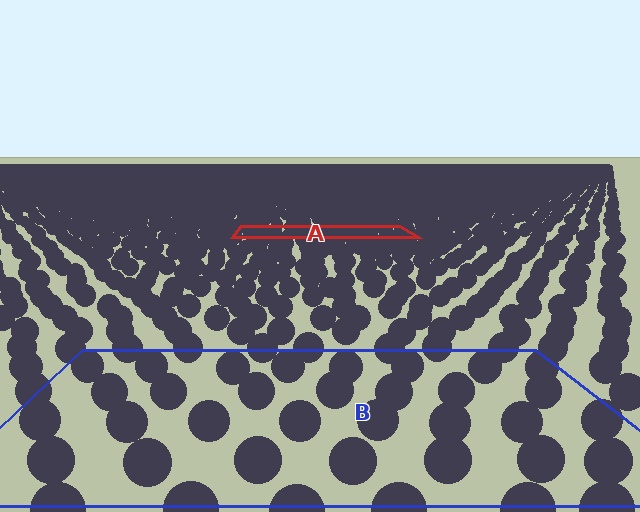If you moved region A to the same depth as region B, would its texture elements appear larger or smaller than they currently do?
They would appear larger. At a closer depth, the same texture elements are projected at a bigger on-screen size.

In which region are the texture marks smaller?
The texture marks are smaller in region A, because it is farther away.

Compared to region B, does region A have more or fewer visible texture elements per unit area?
Region A has more texture elements per unit area — they are packed more densely because it is farther away.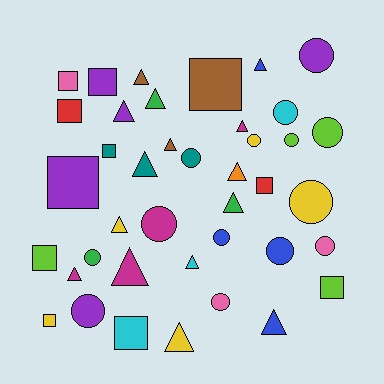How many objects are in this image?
There are 40 objects.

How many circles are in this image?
There are 14 circles.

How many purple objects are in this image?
There are 5 purple objects.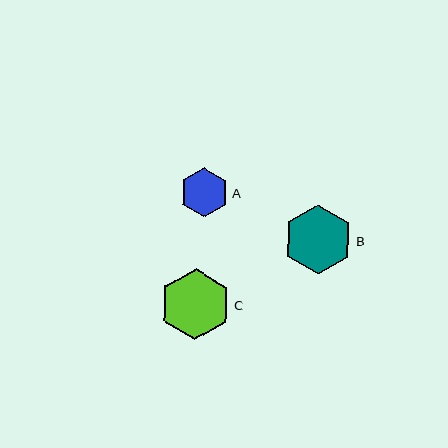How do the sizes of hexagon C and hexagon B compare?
Hexagon C and hexagon B are approximately the same size.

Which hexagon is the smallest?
Hexagon A is the smallest with a size of approximately 49 pixels.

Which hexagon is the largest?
Hexagon C is the largest with a size of approximately 71 pixels.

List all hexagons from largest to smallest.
From largest to smallest: C, B, A.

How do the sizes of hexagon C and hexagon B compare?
Hexagon C and hexagon B are approximately the same size.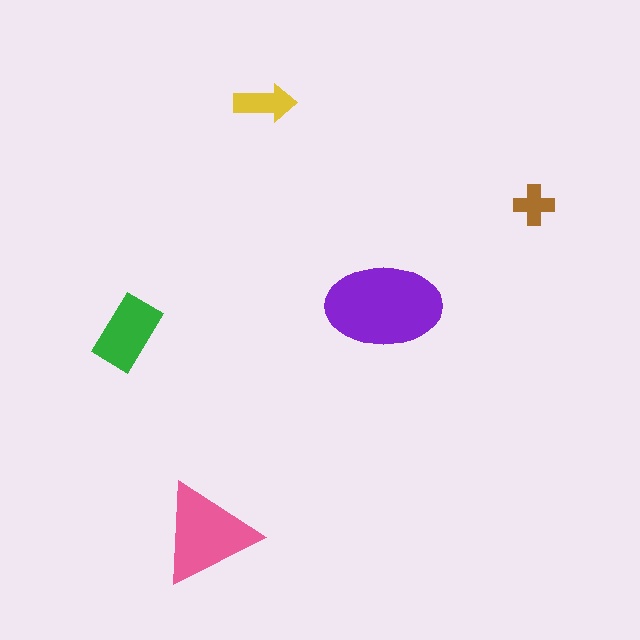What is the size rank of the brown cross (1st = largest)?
5th.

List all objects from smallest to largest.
The brown cross, the yellow arrow, the green rectangle, the pink triangle, the purple ellipse.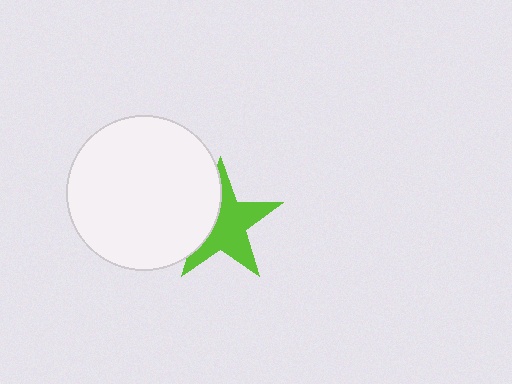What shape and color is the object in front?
The object in front is a white circle.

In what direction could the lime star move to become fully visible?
The lime star could move right. That would shift it out from behind the white circle entirely.